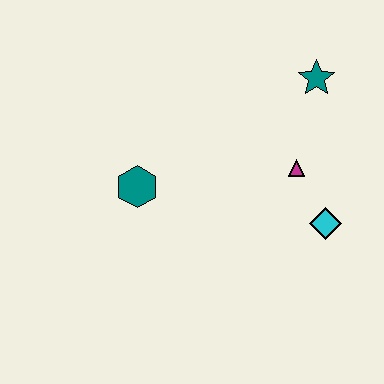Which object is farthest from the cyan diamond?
The teal hexagon is farthest from the cyan diamond.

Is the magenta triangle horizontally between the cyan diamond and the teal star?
No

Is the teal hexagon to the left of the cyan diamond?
Yes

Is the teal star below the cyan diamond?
No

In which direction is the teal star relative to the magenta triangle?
The teal star is above the magenta triangle.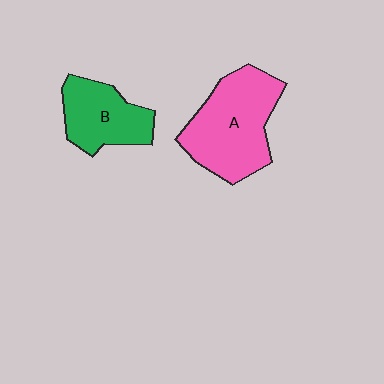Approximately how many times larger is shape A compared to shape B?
Approximately 1.5 times.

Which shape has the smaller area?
Shape B (green).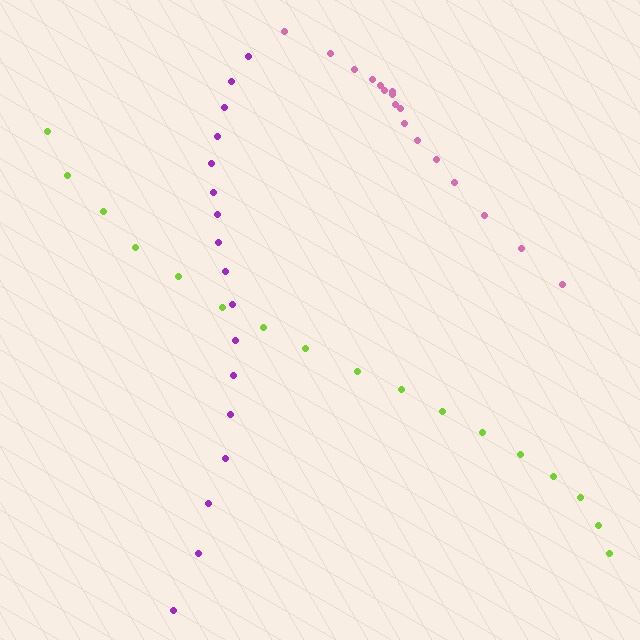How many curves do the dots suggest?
There are 3 distinct paths.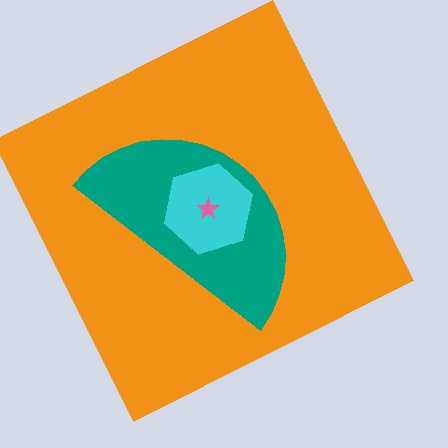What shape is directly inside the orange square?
The teal semicircle.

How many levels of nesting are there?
4.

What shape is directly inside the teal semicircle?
The cyan hexagon.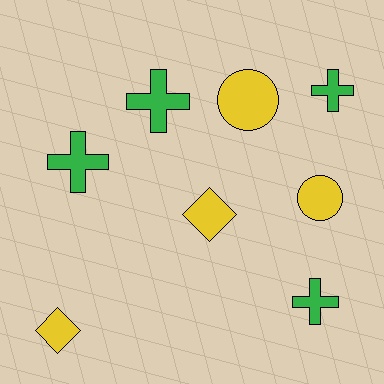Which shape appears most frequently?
Cross, with 4 objects.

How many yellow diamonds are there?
There are 2 yellow diamonds.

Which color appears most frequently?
Yellow, with 4 objects.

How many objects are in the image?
There are 8 objects.